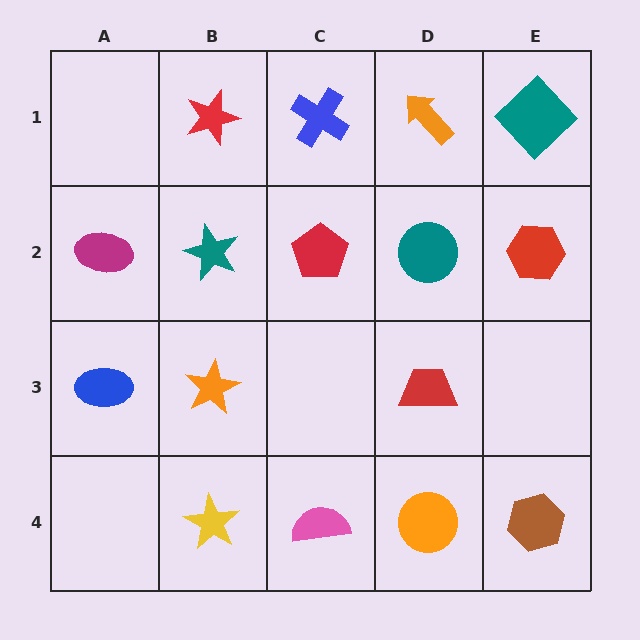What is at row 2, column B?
A teal star.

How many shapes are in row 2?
5 shapes.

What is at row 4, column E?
A brown hexagon.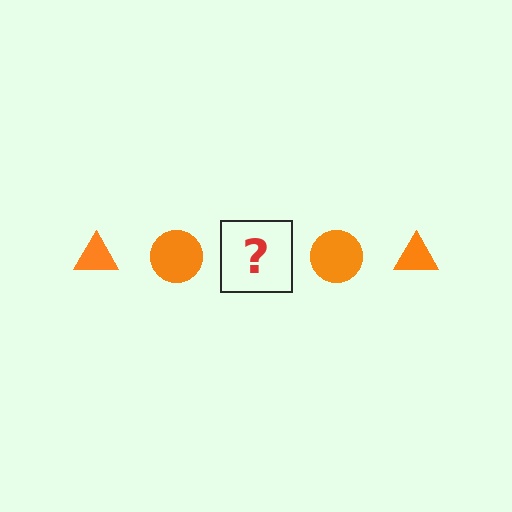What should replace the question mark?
The question mark should be replaced with an orange triangle.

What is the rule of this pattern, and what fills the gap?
The rule is that the pattern cycles through triangle, circle shapes in orange. The gap should be filled with an orange triangle.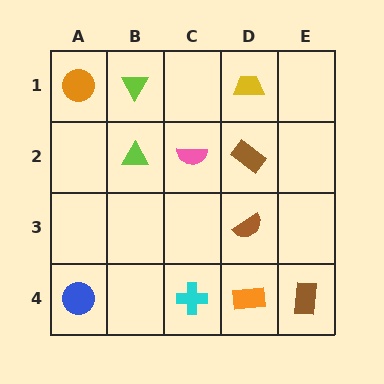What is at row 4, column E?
A brown rectangle.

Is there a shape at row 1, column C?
No, that cell is empty.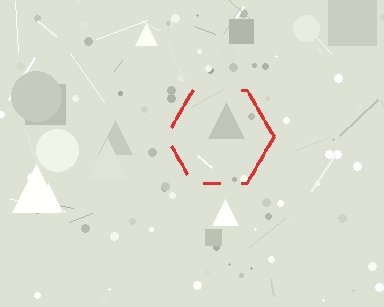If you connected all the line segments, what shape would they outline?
They would outline a hexagon.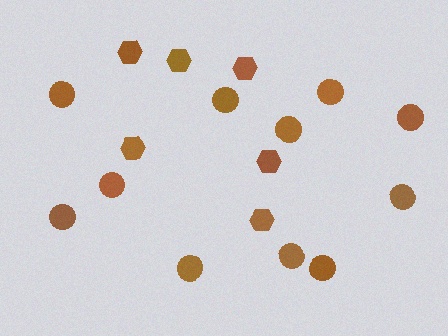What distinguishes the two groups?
There are 2 groups: one group of circles (11) and one group of hexagons (6).